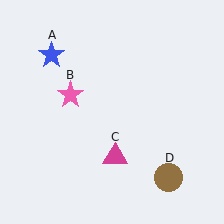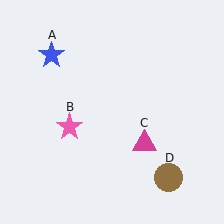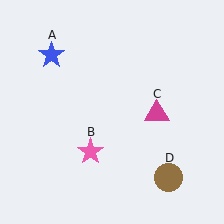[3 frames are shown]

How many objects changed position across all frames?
2 objects changed position: pink star (object B), magenta triangle (object C).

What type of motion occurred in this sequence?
The pink star (object B), magenta triangle (object C) rotated counterclockwise around the center of the scene.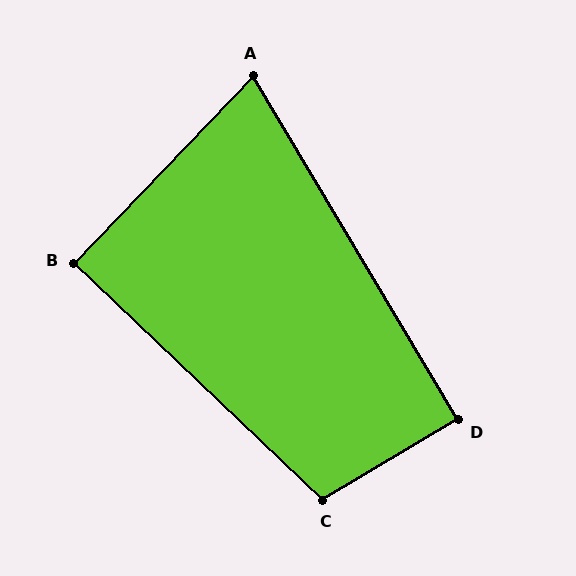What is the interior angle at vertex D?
Approximately 90 degrees (approximately right).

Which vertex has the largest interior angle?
C, at approximately 106 degrees.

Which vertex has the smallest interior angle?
A, at approximately 74 degrees.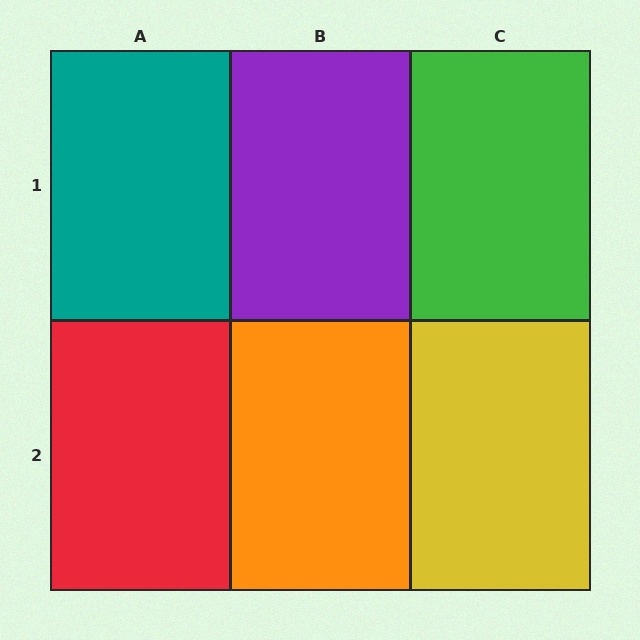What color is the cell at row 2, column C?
Yellow.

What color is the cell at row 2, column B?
Orange.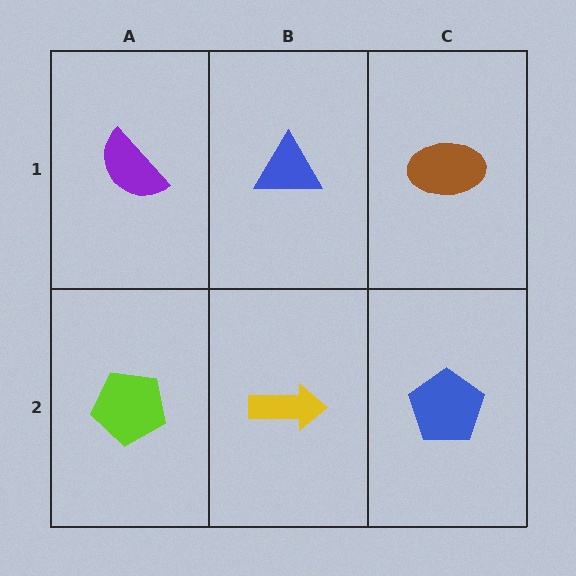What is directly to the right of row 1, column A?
A blue triangle.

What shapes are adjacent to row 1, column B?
A yellow arrow (row 2, column B), a purple semicircle (row 1, column A), a brown ellipse (row 1, column C).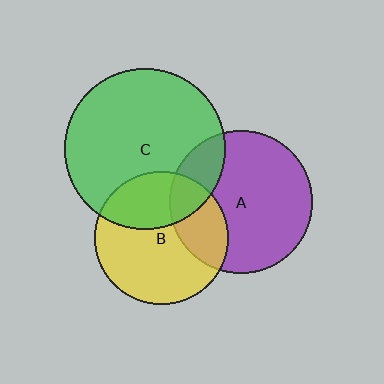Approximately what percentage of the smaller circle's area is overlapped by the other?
Approximately 30%.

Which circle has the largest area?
Circle C (green).